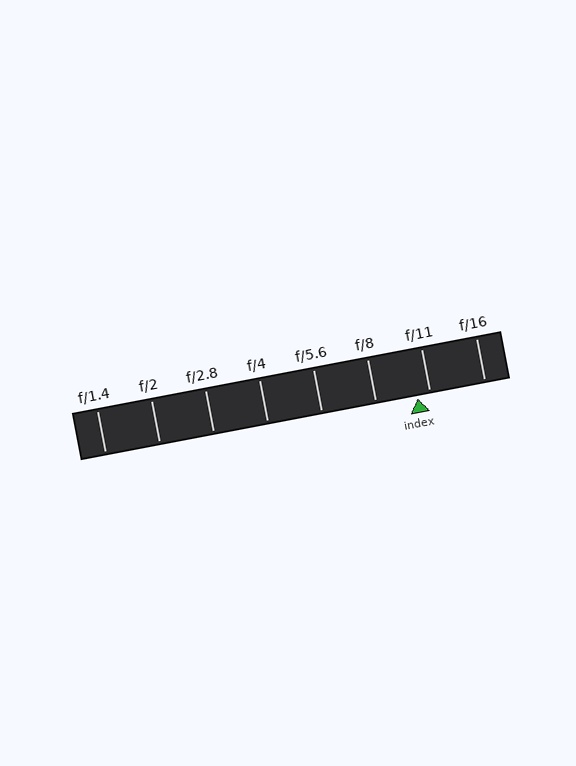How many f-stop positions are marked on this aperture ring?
There are 8 f-stop positions marked.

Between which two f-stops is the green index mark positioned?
The index mark is between f/8 and f/11.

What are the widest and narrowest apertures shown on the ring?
The widest aperture shown is f/1.4 and the narrowest is f/16.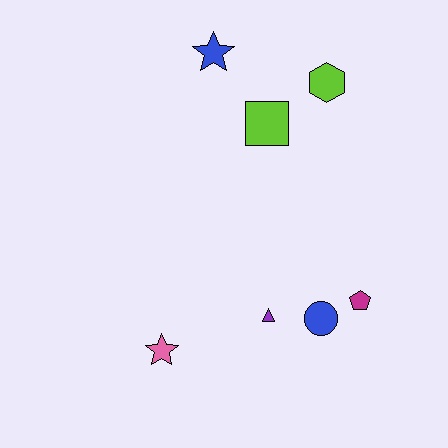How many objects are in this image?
There are 7 objects.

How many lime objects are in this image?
There are 2 lime objects.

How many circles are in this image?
There is 1 circle.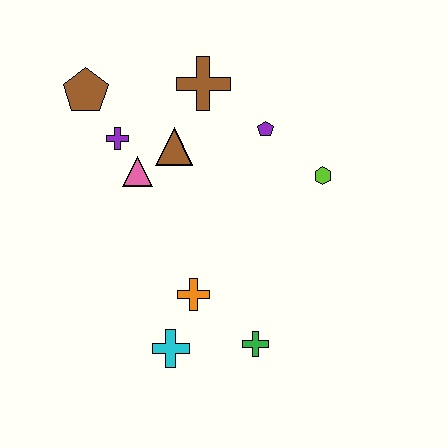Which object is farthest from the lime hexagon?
The brown pentagon is farthest from the lime hexagon.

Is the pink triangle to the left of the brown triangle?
Yes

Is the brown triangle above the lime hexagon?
Yes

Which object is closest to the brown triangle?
The pink triangle is closest to the brown triangle.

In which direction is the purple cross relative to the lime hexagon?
The purple cross is to the left of the lime hexagon.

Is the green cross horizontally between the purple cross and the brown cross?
No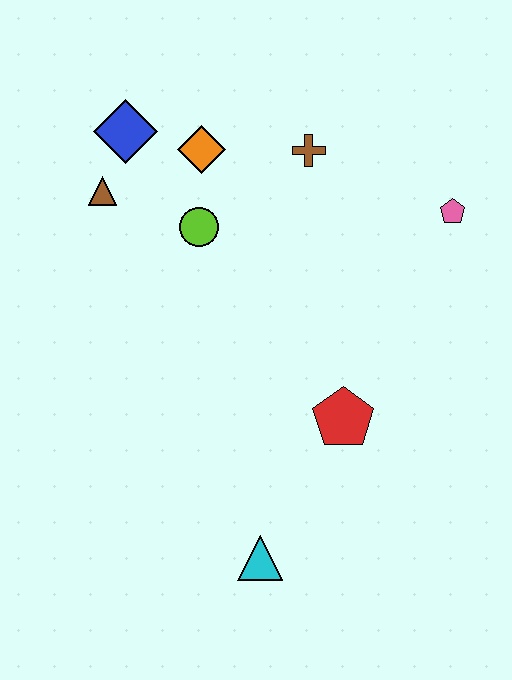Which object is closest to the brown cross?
The orange diamond is closest to the brown cross.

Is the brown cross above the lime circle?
Yes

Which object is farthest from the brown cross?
The cyan triangle is farthest from the brown cross.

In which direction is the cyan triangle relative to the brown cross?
The cyan triangle is below the brown cross.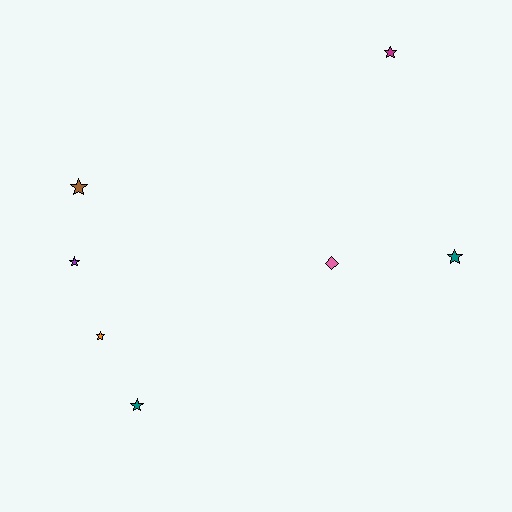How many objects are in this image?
There are 7 objects.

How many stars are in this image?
There are 6 stars.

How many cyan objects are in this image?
There are no cyan objects.